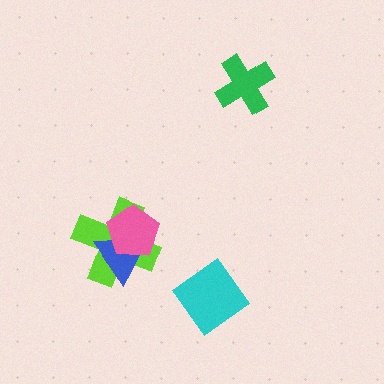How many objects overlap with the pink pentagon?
2 objects overlap with the pink pentagon.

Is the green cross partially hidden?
No, no other shape covers it.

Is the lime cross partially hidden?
Yes, it is partially covered by another shape.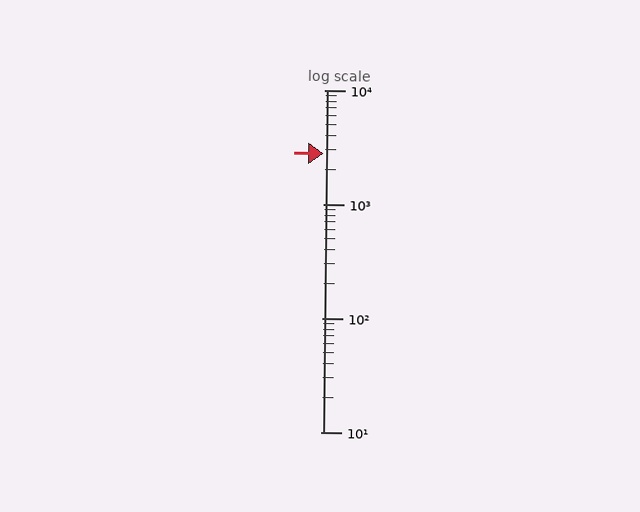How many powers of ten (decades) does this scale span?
The scale spans 3 decades, from 10 to 10000.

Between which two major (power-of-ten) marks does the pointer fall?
The pointer is between 1000 and 10000.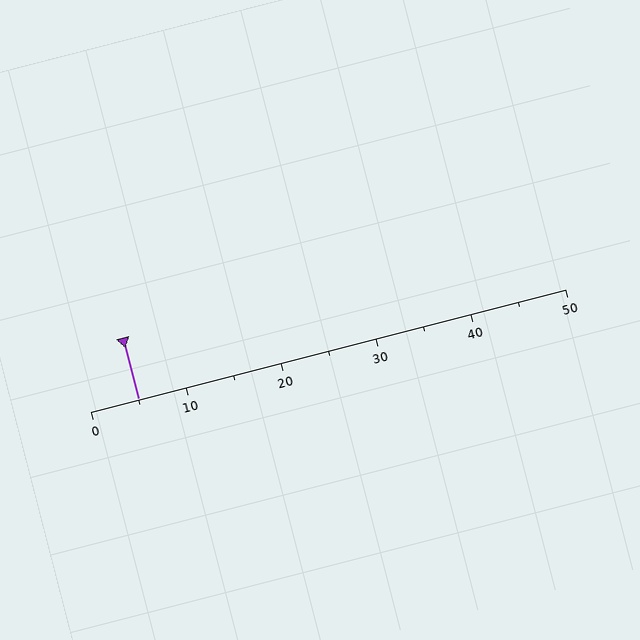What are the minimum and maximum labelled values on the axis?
The axis runs from 0 to 50.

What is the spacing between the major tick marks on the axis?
The major ticks are spaced 10 apart.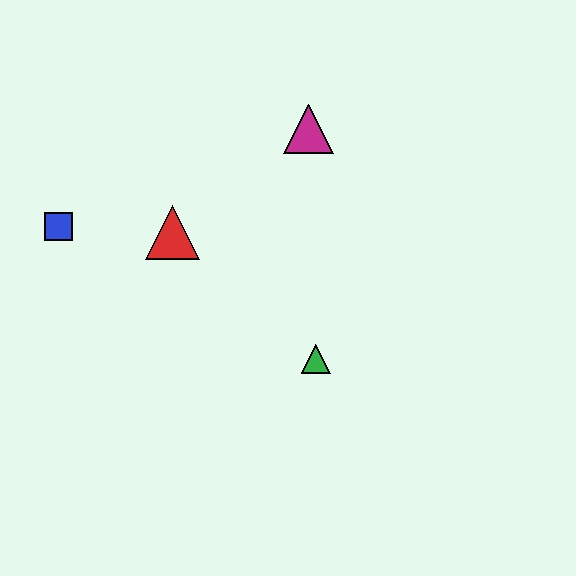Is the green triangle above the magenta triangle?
No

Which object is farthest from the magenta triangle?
The blue square is farthest from the magenta triangle.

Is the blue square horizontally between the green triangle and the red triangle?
No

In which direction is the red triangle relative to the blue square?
The red triangle is to the right of the blue square.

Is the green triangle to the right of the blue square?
Yes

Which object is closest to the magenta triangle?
The red triangle is closest to the magenta triangle.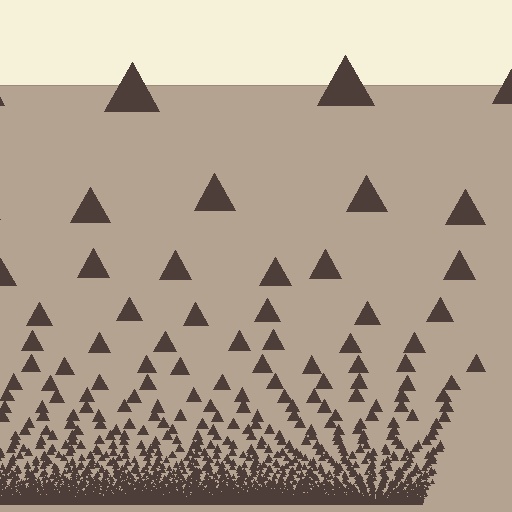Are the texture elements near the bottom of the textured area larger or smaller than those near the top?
Smaller. The gradient is inverted — elements near the bottom are smaller and denser.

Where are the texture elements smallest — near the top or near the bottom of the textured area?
Near the bottom.